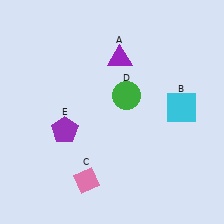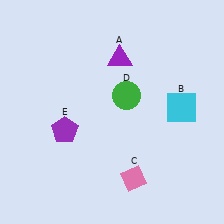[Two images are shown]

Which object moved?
The pink diamond (C) moved right.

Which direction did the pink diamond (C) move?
The pink diamond (C) moved right.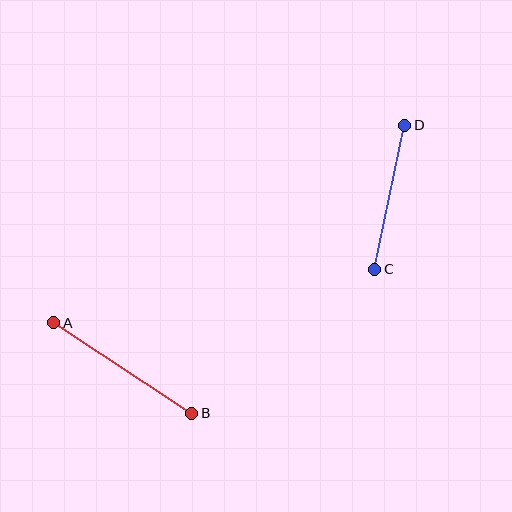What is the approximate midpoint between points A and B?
The midpoint is at approximately (123, 368) pixels.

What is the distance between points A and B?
The distance is approximately 165 pixels.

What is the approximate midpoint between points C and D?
The midpoint is at approximately (390, 197) pixels.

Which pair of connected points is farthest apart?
Points A and B are farthest apart.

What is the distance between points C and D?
The distance is approximately 147 pixels.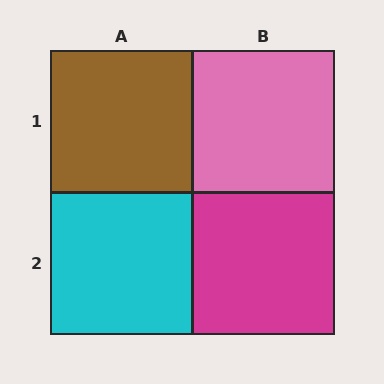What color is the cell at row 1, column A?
Brown.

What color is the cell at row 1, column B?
Pink.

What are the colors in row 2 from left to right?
Cyan, magenta.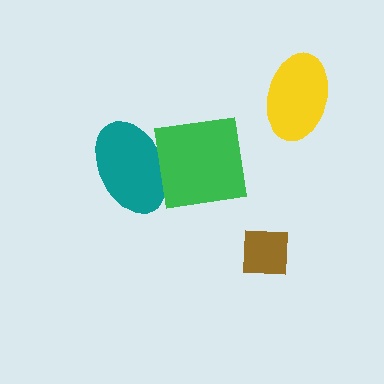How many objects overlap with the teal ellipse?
1 object overlaps with the teal ellipse.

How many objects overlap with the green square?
1 object overlaps with the green square.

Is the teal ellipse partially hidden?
Yes, it is partially covered by another shape.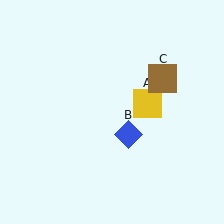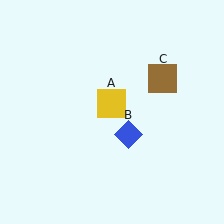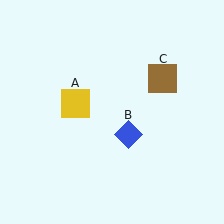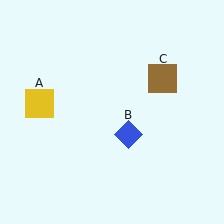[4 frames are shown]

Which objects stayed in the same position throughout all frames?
Blue diamond (object B) and brown square (object C) remained stationary.